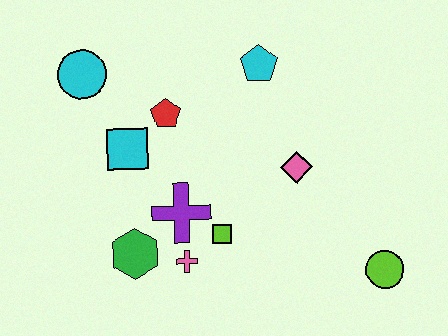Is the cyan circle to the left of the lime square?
Yes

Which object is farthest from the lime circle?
The cyan circle is farthest from the lime circle.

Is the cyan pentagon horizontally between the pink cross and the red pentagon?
No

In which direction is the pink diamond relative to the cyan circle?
The pink diamond is to the right of the cyan circle.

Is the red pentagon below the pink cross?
No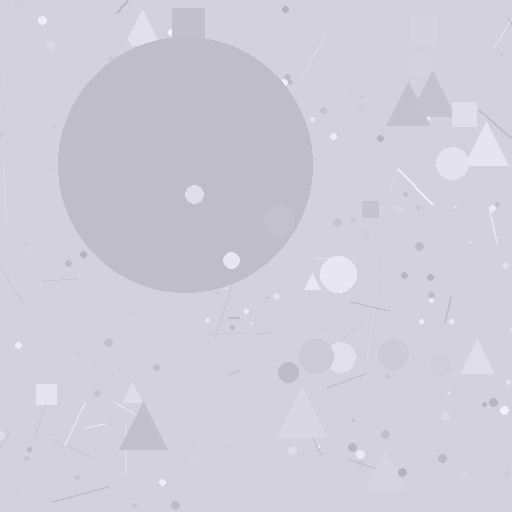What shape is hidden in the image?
A circle is hidden in the image.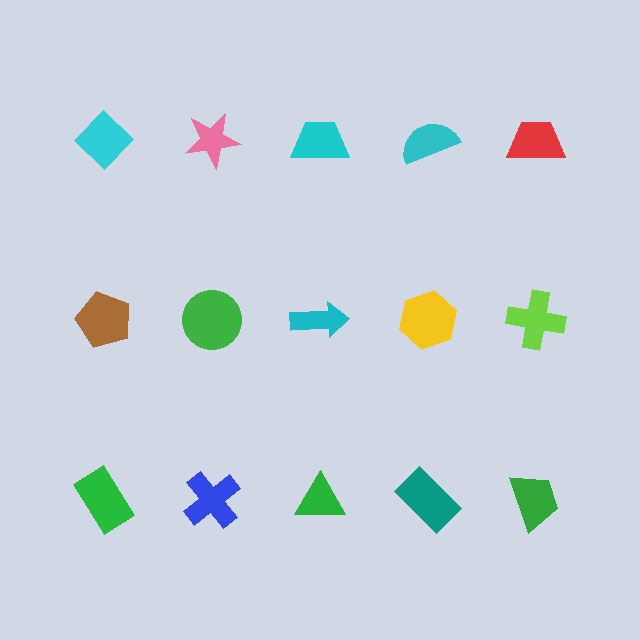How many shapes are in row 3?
5 shapes.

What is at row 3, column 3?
A green triangle.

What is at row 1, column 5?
A red trapezoid.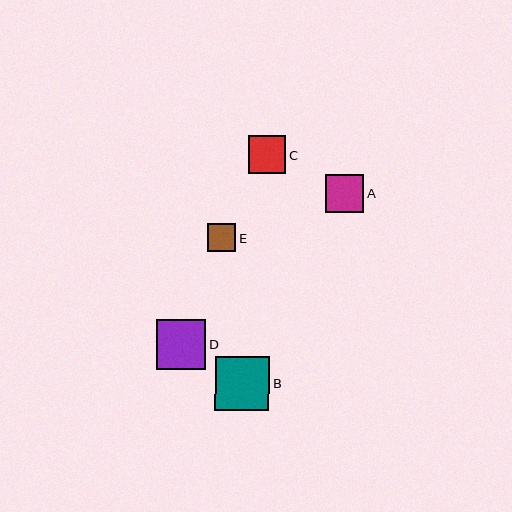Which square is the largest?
Square B is the largest with a size of approximately 54 pixels.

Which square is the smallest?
Square E is the smallest with a size of approximately 28 pixels.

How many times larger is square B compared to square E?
Square B is approximately 1.9 times the size of square E.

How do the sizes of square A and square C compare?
Square A and square C are approximately the same size.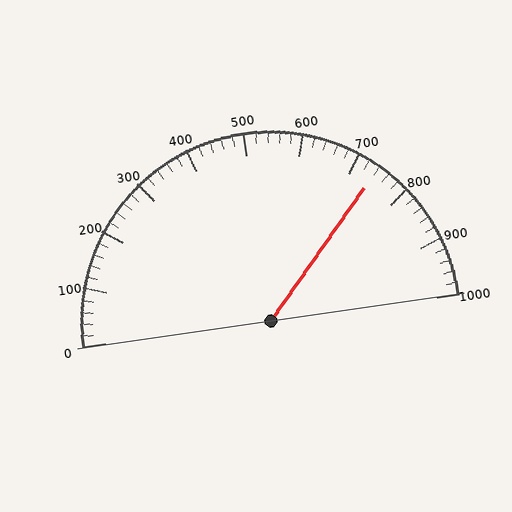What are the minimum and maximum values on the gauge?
The gauge ranges from 0 to 1000.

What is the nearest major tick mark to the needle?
The nearest major tick mark is 700.